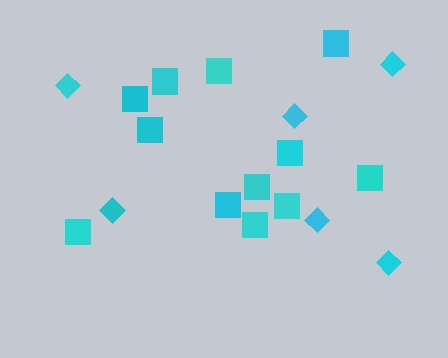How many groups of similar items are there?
There are 2 groups: one group of diamonds (6) and one group of squares (12).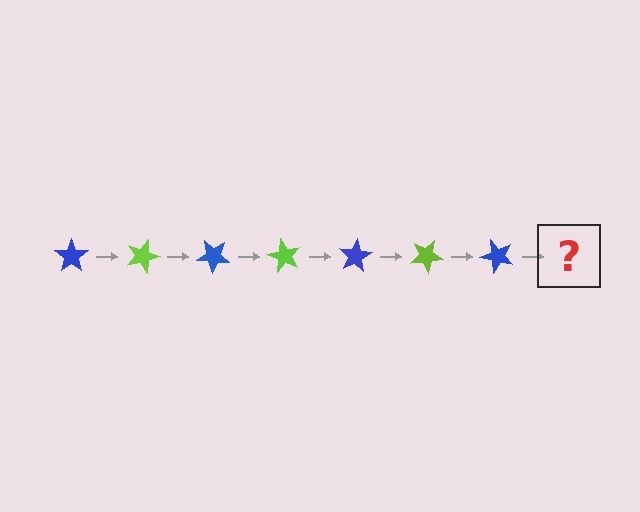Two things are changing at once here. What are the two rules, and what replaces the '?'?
The two rules are that it rotates 20 degrees each step and the color cycles through blue and lime. The '?' should be a lime star, rotated 140 degrees from the start.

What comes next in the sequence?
The next element should be a lime star, rotated 140 degrees from the start.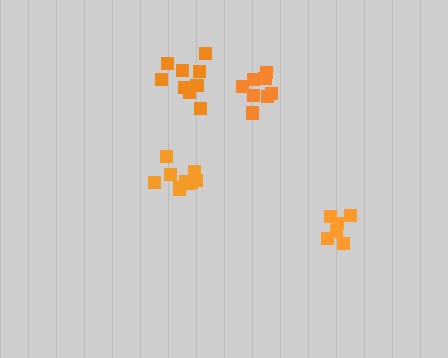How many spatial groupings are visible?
There are 4 spatial groupings.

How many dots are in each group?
Group 1: 8 dots, Group 2: 6 dots, Group 3: 10 dots, Group 4: 9 dots (33 total).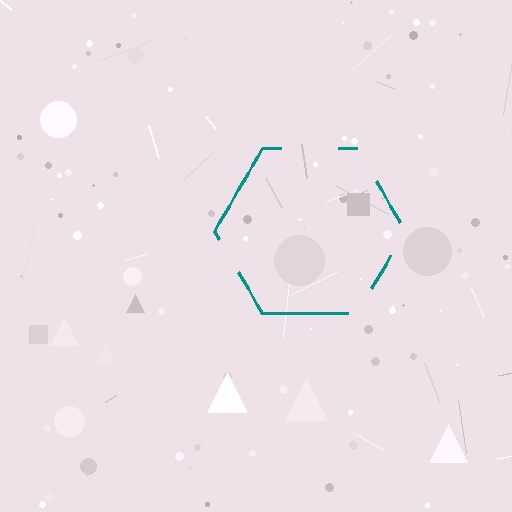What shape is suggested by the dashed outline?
The dashed outline suggests a hexagon.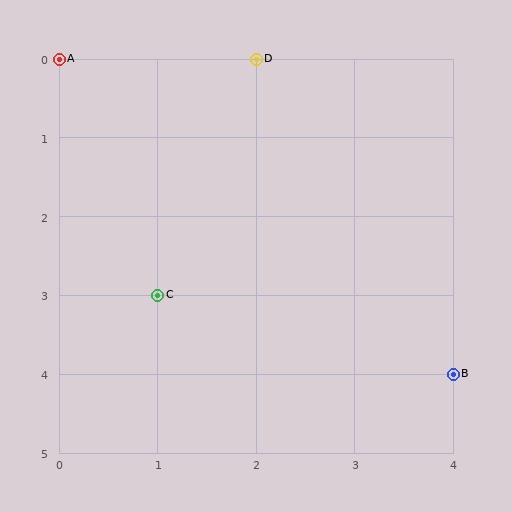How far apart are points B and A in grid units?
Points B and A are 4 columns and 4 rows apart (about 5.7 grid units diagonally).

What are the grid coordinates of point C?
Point C is at grid coordinates (1, 3).